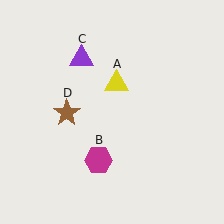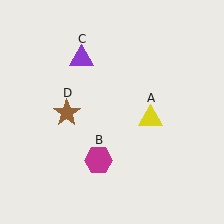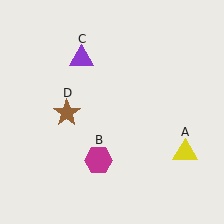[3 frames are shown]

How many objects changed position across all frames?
1 object changed position: yellow triangle (object A).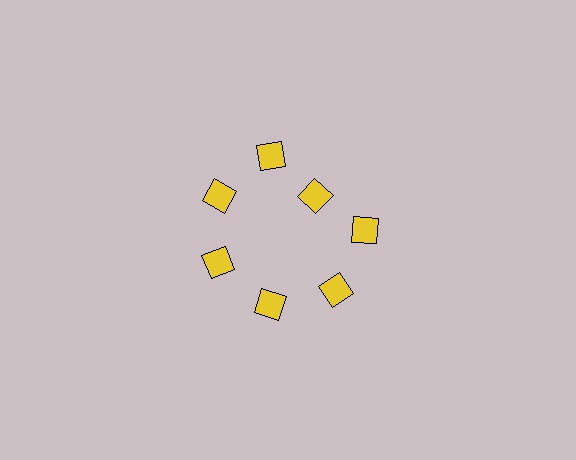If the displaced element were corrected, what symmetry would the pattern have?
It would have 7-fold rotational symmetry — the pattern would map onto itself every 51 degrees.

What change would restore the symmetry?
The symmetry would be restored by moving it outward, back onto the ring so that all 7 diamonds sit at equal angles and equal distance from the center.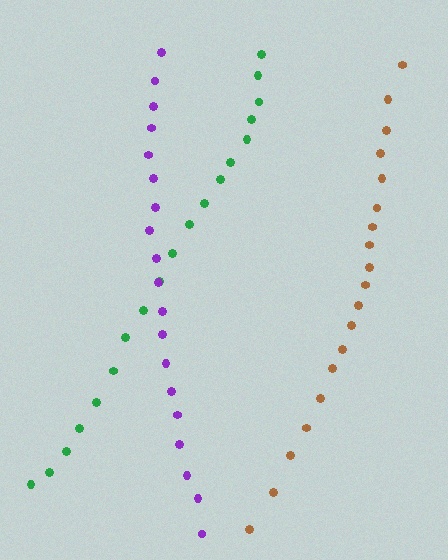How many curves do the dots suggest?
There are 3 distinct paths.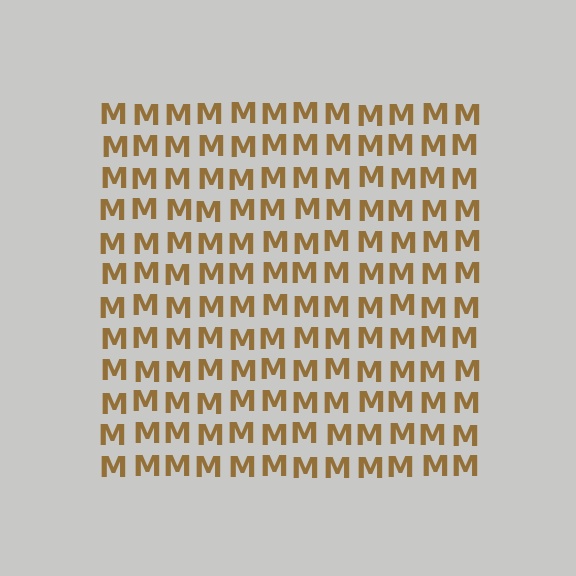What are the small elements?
The small elements are letter M's.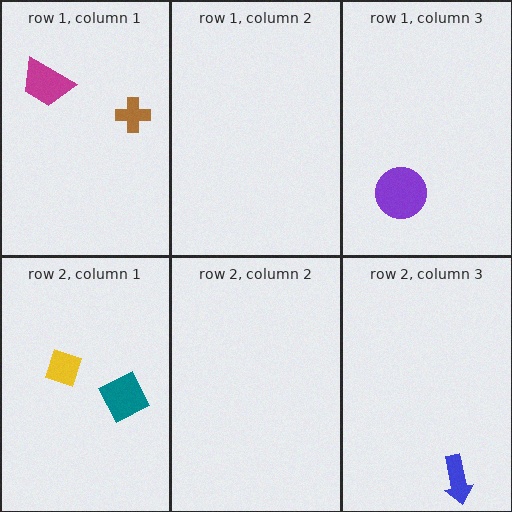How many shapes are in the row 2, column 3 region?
1.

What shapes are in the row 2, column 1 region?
The yellow diamond, the teal square.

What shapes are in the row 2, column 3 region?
The blue arrow.